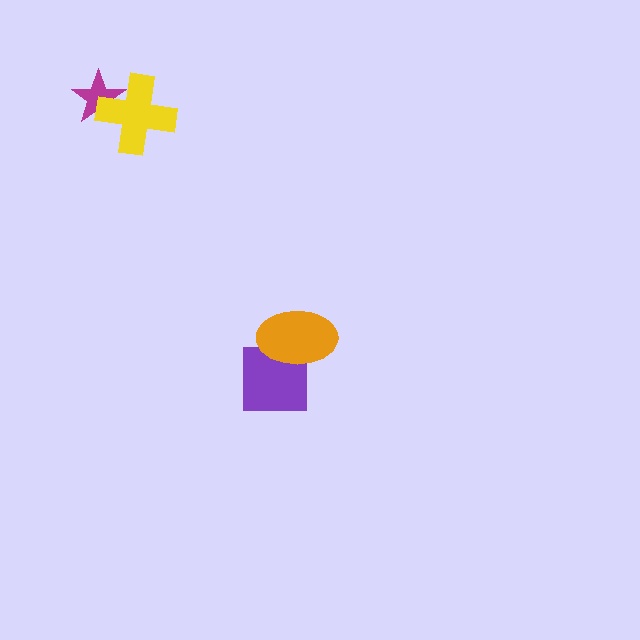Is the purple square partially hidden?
Yes, it is partially covered by another shape.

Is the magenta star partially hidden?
Yes, it is partially covered by another shape.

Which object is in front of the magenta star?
The yellow cross is in front of the magenta star.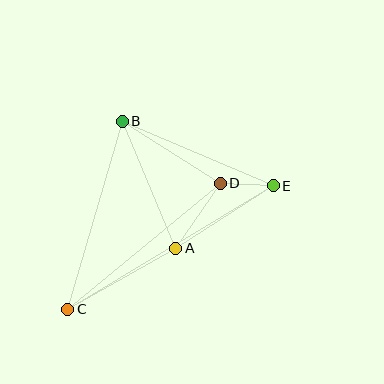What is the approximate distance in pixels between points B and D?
The distance between B and D is approximately 116 pixels.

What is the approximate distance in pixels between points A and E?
The distance between A and E is approximately 116 pixels.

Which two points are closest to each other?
Points D and E are closest to each other.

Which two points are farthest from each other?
Points C and E are farthest from each other.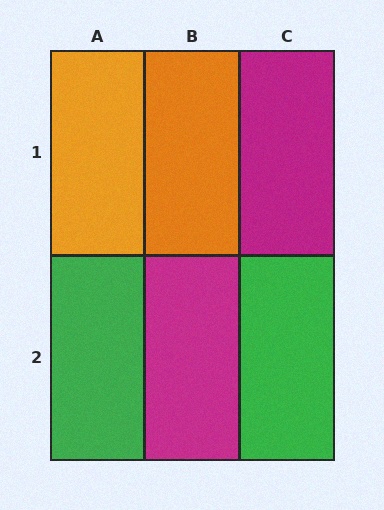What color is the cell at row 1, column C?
Magenta.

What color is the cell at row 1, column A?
Orange.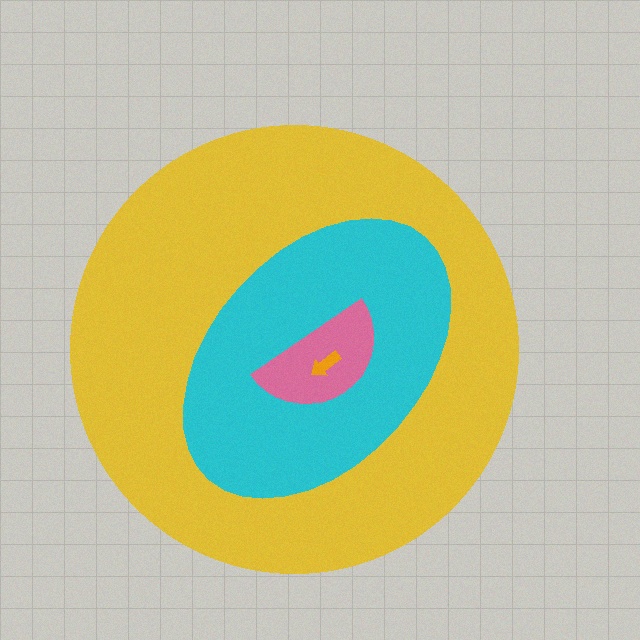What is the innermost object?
The orange arrow.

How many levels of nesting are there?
4.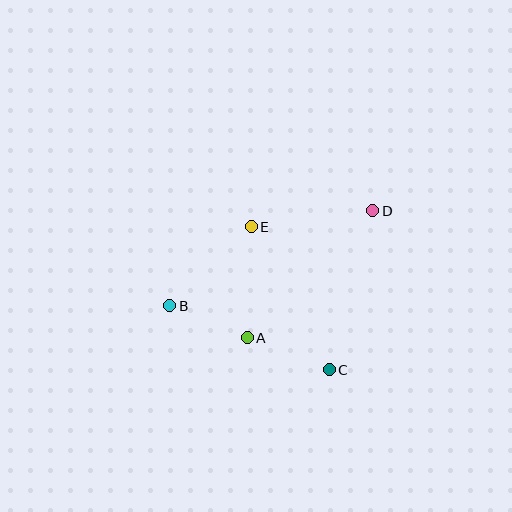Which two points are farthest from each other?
Points B and D are farthest from each other.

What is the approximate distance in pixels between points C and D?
The distance between C and D is approximately 165 pixels.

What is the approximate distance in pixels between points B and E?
The distance between B and E is approximately 114 pixels.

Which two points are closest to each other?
Points A and B are closest to each other.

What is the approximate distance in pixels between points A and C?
The distance between A and C is approximately 88 pixels.